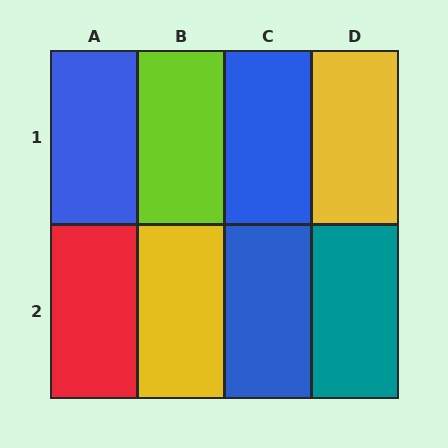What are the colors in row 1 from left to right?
Blue, lime, blue, yellow.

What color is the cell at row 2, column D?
Teal.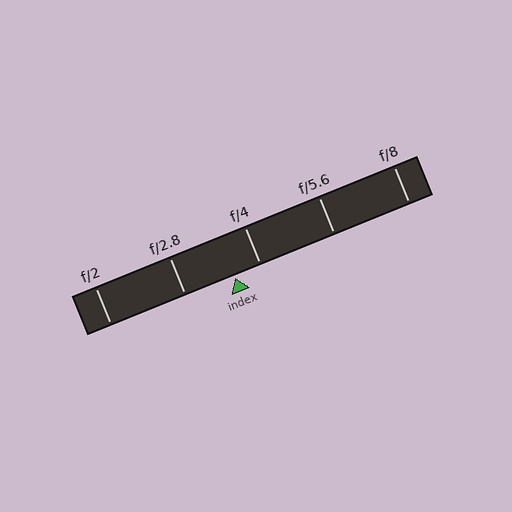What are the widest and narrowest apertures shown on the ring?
The widest aperture shown is f/2 and the narrowest is f/8.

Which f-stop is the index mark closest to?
The index mark is closest to f/4.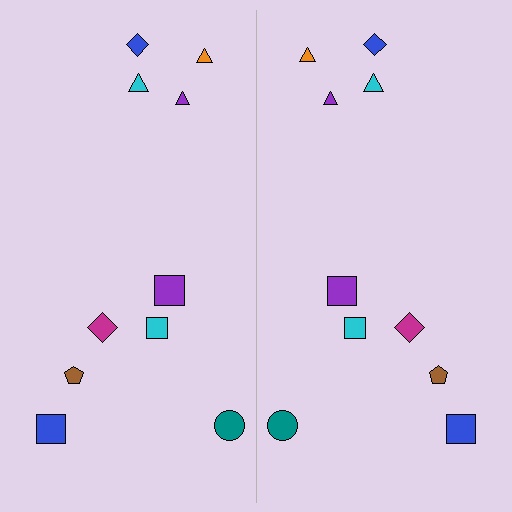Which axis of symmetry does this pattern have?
The pattern has a vertical axis of symmetry running through the center of the image.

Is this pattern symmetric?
Yes, this pattern has bilateral (reflection) symmetry.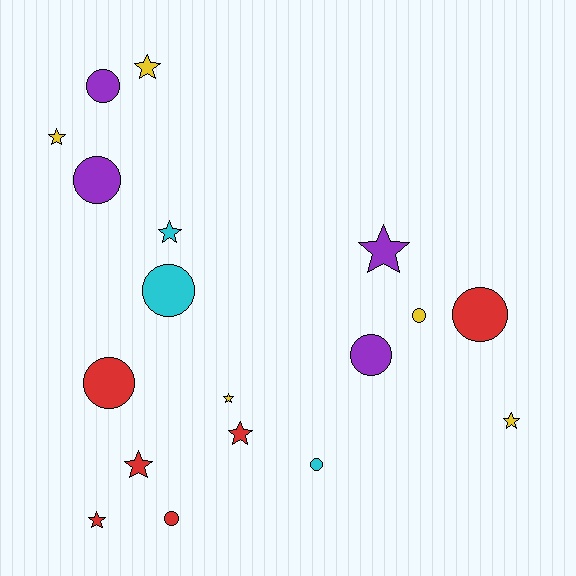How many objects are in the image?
There are 18 objects.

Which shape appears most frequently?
Circle, with 9 objects.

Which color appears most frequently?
Red, with 6 objects.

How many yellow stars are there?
There are 4 yellow stars.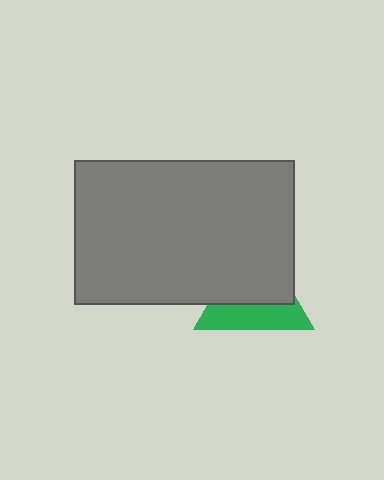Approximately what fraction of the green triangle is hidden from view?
Roughly 59% of the green triangle is hidden behind the gray rectangle.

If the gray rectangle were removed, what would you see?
You would see the complete green triangle.